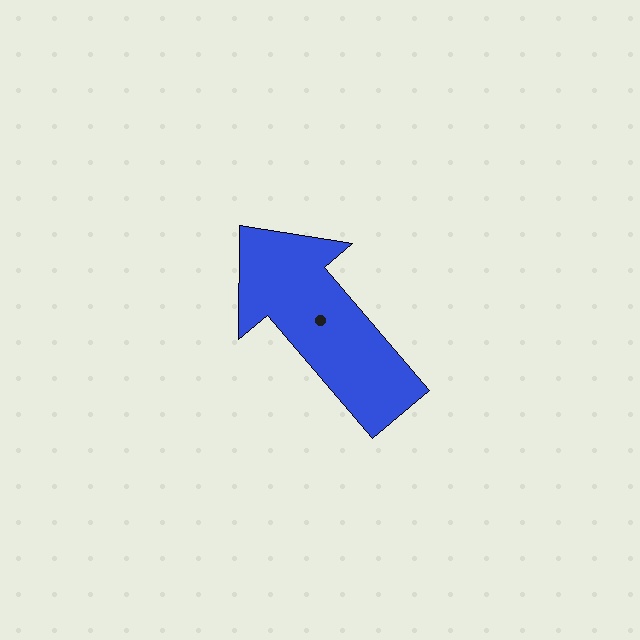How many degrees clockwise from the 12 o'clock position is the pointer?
Approximately 320 degrees.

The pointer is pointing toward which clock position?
Roughly 11 o'clock.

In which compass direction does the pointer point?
Northwest.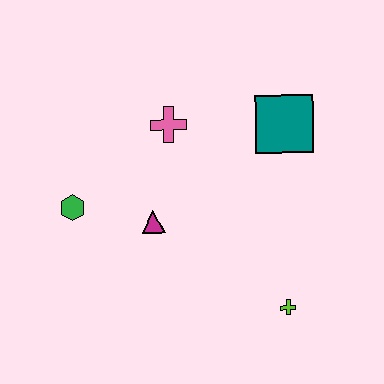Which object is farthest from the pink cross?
The lime cross is farthest from the pink cross.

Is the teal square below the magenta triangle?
No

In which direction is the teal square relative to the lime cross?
The teal square is above the lime cross.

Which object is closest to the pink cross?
The magenta triangle is closest to the pink cross.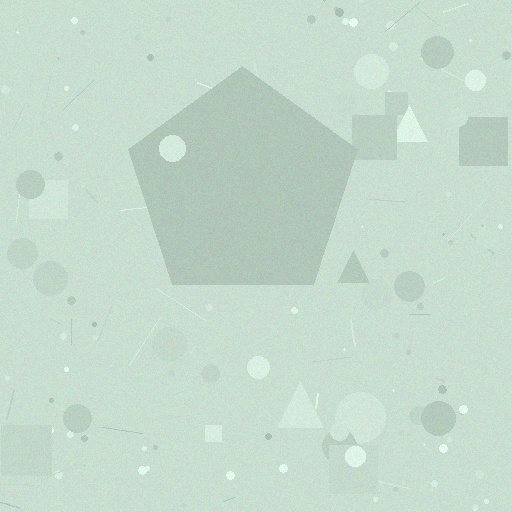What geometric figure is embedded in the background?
A pentagon is embedded in the background.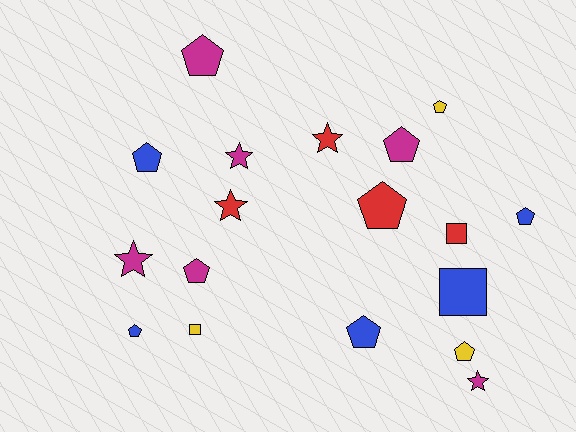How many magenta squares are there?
There are no magenta squares.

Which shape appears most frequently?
Pentagon, with 10 objects.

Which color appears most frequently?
Magenta, with 6 objects.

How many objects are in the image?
There are 18 objects.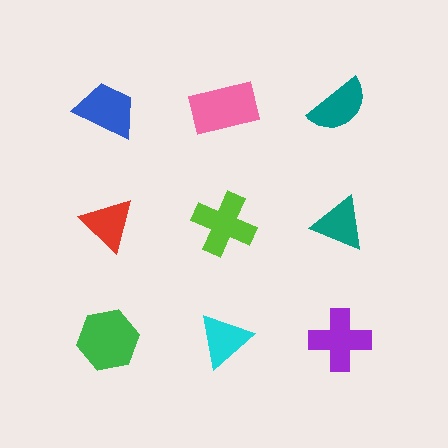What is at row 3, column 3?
A purple cross.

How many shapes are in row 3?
3 shapes.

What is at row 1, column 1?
A blue trapezoid.